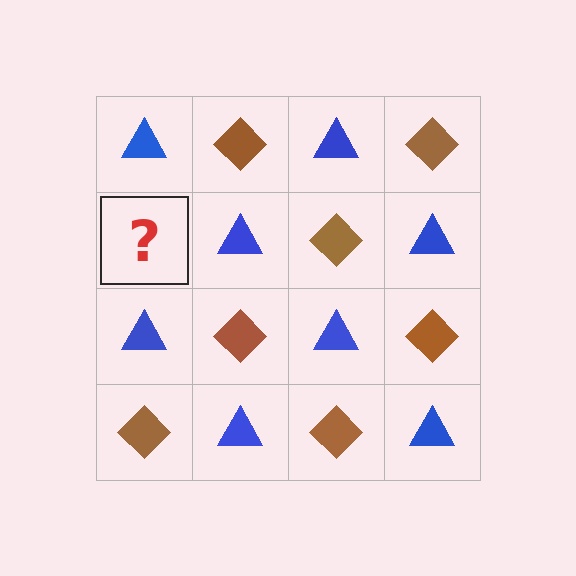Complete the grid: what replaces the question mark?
The question mark should be replaced with a brown diamond.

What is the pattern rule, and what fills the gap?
The rule is that it alternates blue triangle and brown diamond in a checkerboard pattern. The gap should be filled with a brown diamond.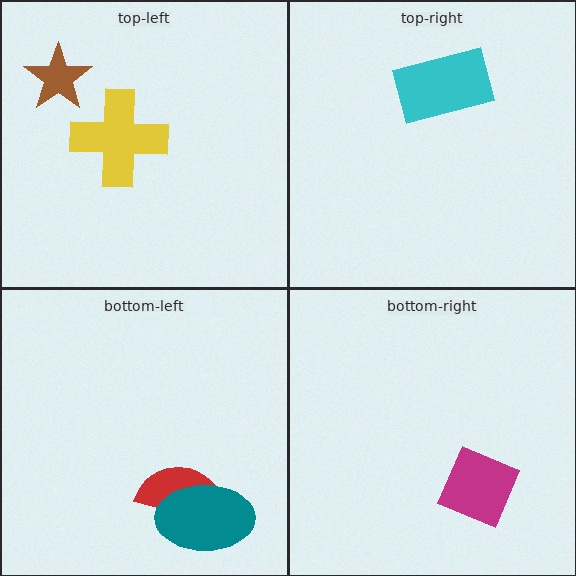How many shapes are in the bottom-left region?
2.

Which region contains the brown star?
The top-left region.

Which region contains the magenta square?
The bottom-right region.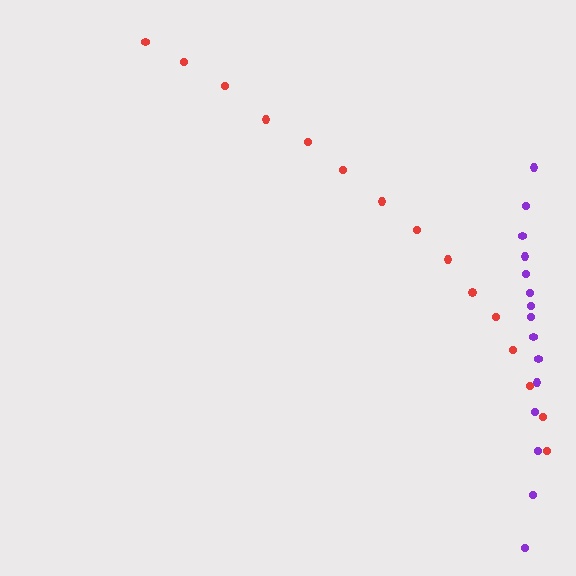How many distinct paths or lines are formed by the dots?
There are 2 distinct paths.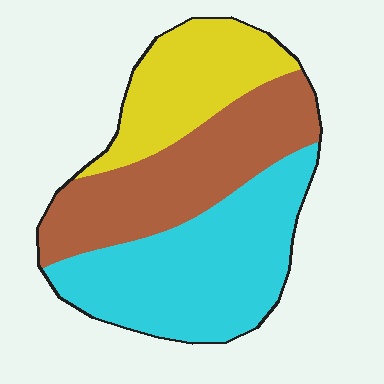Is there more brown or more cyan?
Cyan.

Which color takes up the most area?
Cyan, at roughly 40%.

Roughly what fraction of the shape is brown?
Brown covers 35% of the shape.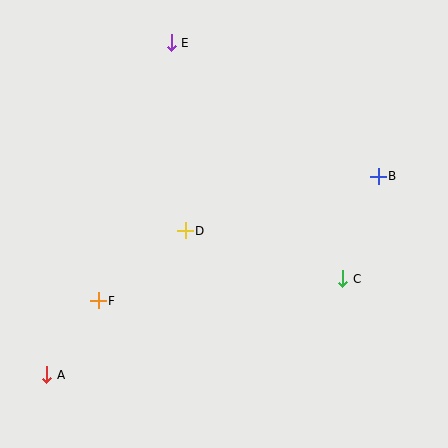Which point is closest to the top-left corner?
Point E is closest to the top-left corner.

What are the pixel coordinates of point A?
Point A is at (47, 375).